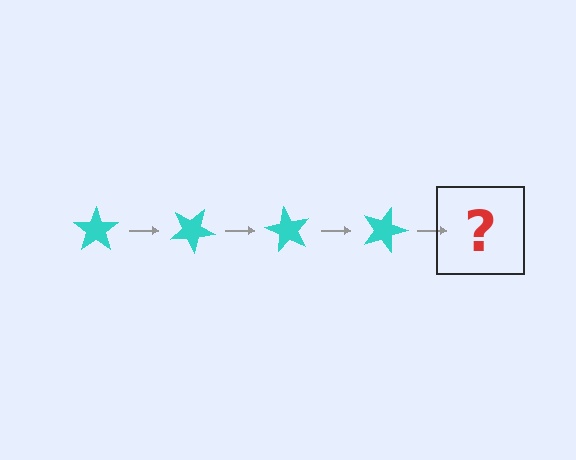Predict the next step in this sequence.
The next step is a cyan star rotated 120 degrees.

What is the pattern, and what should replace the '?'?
The pattern is that the star rotates 30 degrees each step. The '?' should be a cyan star rotated 120 degrees.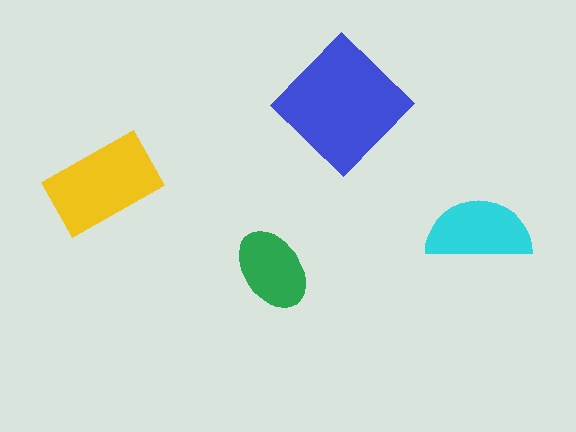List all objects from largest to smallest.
The blue diamond, the yellow rectangle, the cyan semicircle, the green ellipse.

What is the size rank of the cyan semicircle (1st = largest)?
3rd.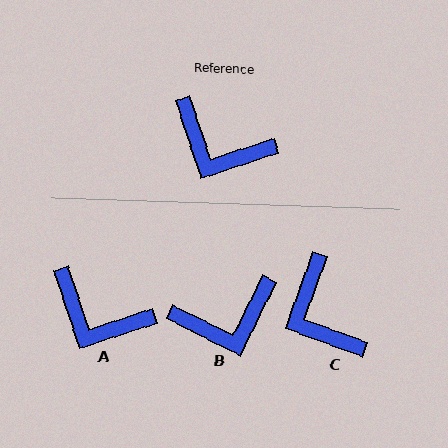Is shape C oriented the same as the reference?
No, it is off by about 38 degrees.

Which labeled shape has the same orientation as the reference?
A.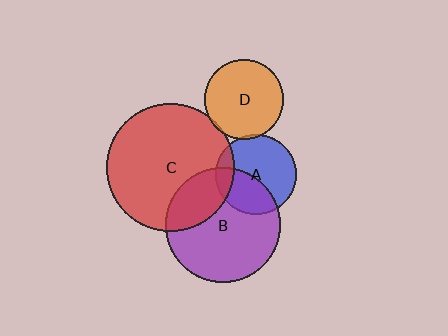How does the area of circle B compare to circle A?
Approximately 2.0 times.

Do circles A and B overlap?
Yes.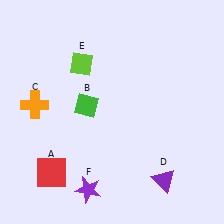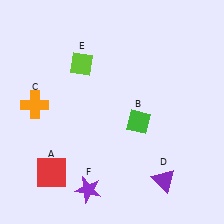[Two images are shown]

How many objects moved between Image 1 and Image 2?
1 object moved between the two images.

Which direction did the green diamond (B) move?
The green diamond (B) moved right.